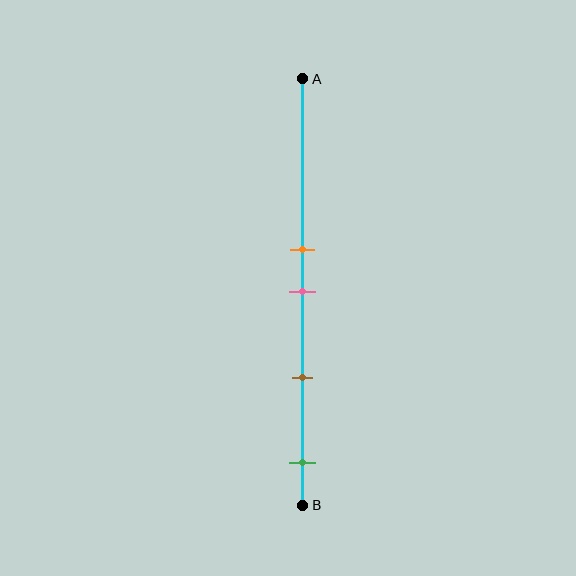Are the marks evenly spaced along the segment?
No, the marks are not evenly spaced.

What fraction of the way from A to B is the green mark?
The green mark is approximately 90% (0.9) of the way from A to B.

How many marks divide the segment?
There are 4 marks dividing the segment.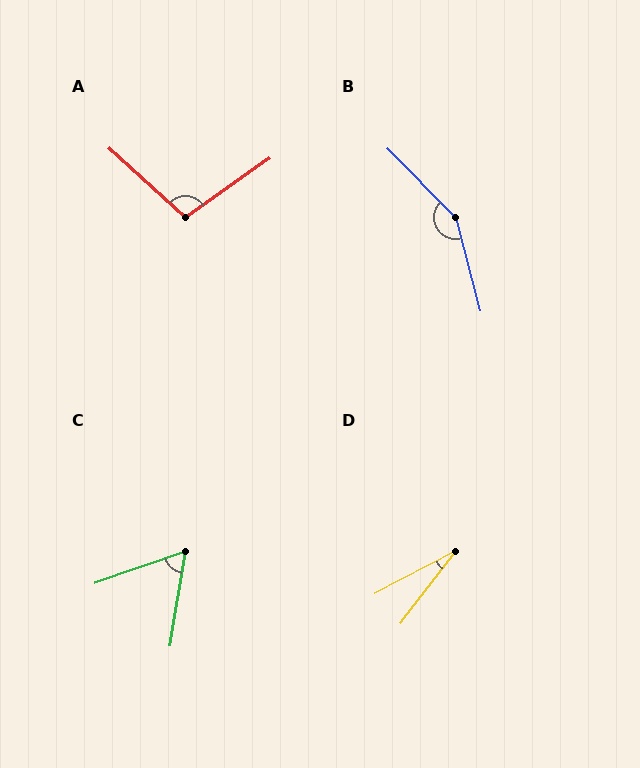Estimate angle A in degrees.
Approximately 103 degrees.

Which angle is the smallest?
D, at approximately 25 degrees.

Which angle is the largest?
B, at approximately 150 degrees.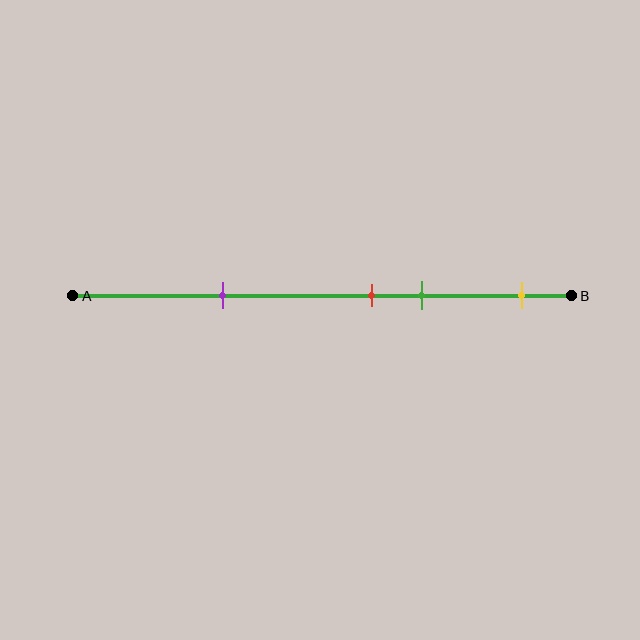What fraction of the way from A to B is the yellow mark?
The yellow mark is approximately 90% (0.9) of the way from A to B.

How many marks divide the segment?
There are 4 marks dividing the segment.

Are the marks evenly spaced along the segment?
No, the marks are not evenly spaced.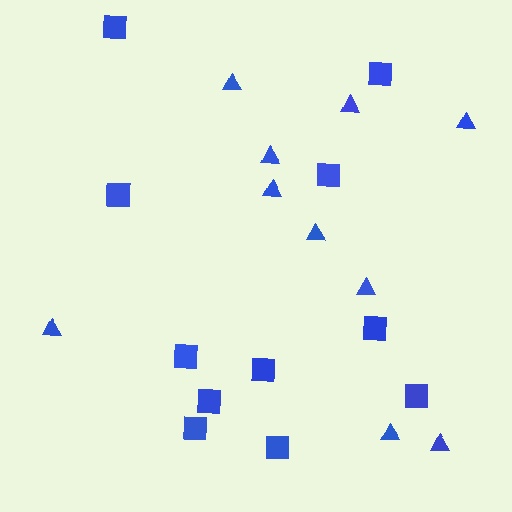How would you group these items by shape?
There are 2 groups: one group of squares (11) and one group of triangles (10).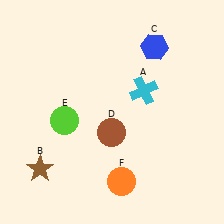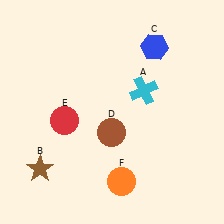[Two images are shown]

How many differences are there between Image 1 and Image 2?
There is 1 difference between the two images.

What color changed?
The circle (E) changed from lime in Image 1 to red in Image 2.